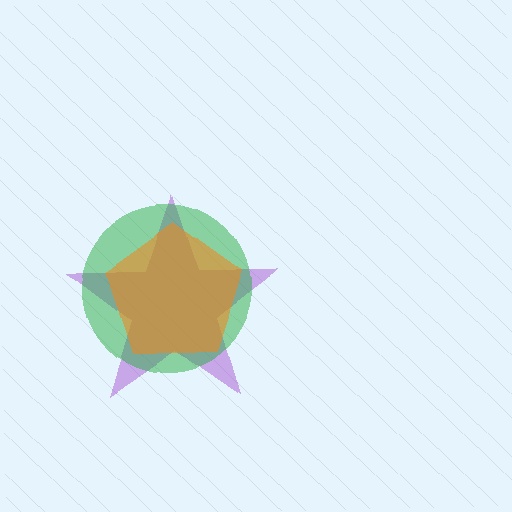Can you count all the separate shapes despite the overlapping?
Yes, there are 3 separate shapes.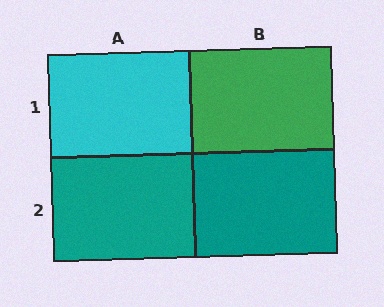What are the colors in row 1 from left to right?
Cyan, green.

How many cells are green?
1 cell is green.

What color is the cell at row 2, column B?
Teal.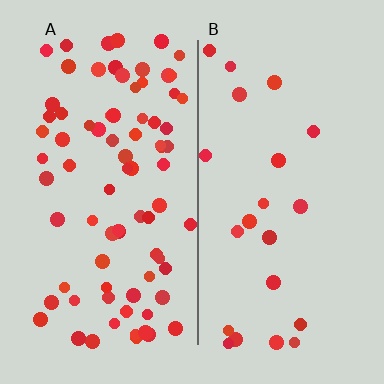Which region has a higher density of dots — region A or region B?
A (the left).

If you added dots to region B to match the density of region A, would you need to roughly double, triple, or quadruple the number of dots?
Approximately quadruple.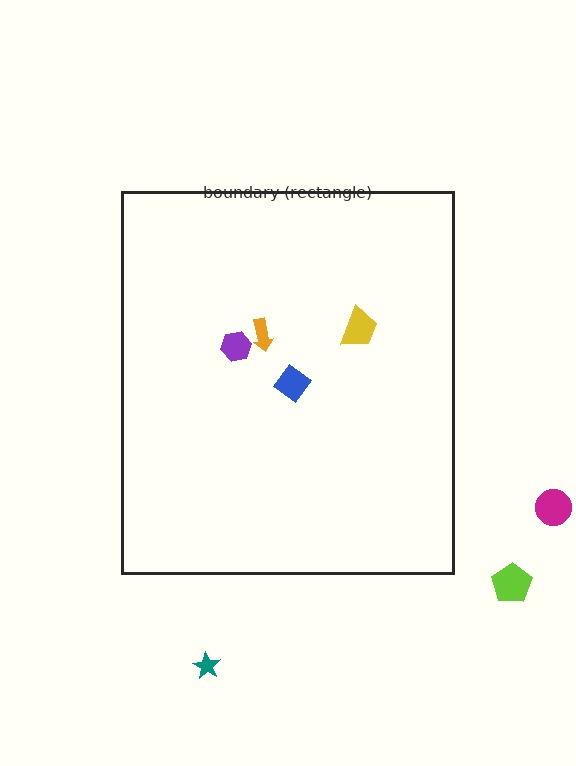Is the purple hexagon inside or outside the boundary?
Inside.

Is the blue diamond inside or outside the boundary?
Inside.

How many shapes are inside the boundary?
4 inside, 3 outside.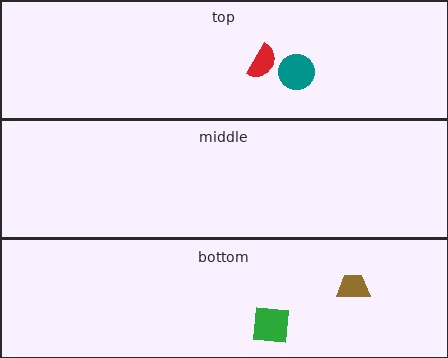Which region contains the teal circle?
The top region.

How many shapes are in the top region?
2.